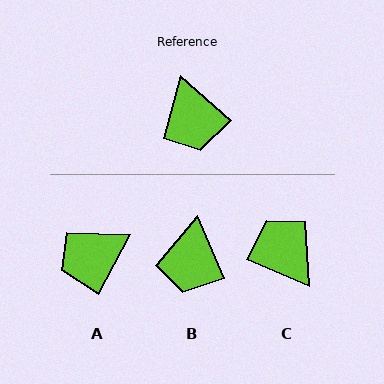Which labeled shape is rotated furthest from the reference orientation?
C, about 162 degrees away.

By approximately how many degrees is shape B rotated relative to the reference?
Approximately 26 degrees clockwise.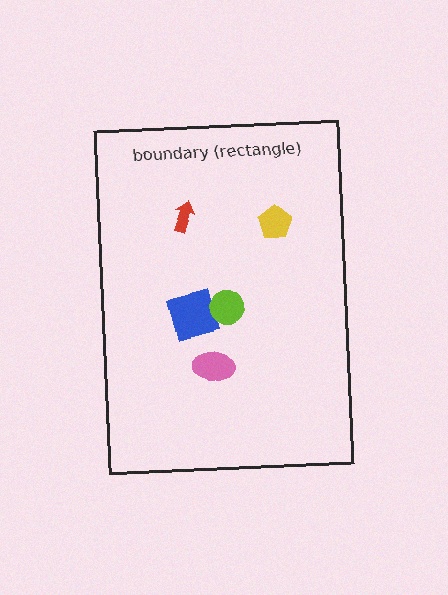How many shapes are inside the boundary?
5 inside, 0 outside.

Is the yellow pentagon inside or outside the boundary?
Inside.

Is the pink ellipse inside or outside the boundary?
Inside.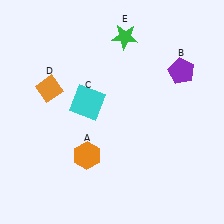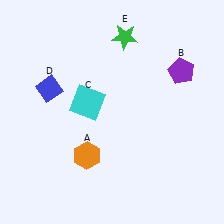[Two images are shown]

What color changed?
The diamond (D) changed from orange in Image 1 to blue in Image 2.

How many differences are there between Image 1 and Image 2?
There is 1 difference between the two images.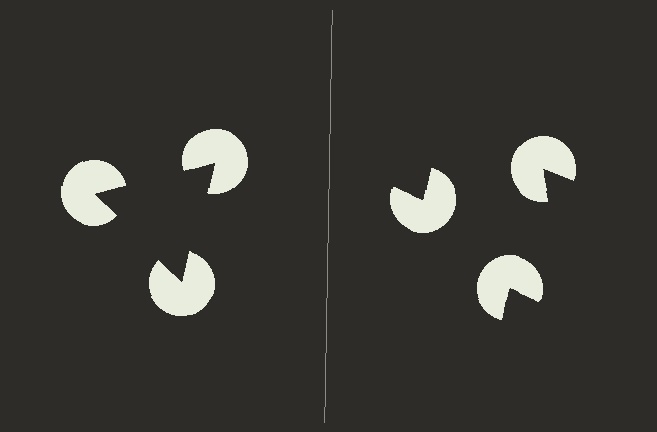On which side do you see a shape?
An illusory triangle appears on the left side. On the right side the wedge cuts are rotated, so no coherent shape forms.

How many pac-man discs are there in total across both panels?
6 — 3 on each side.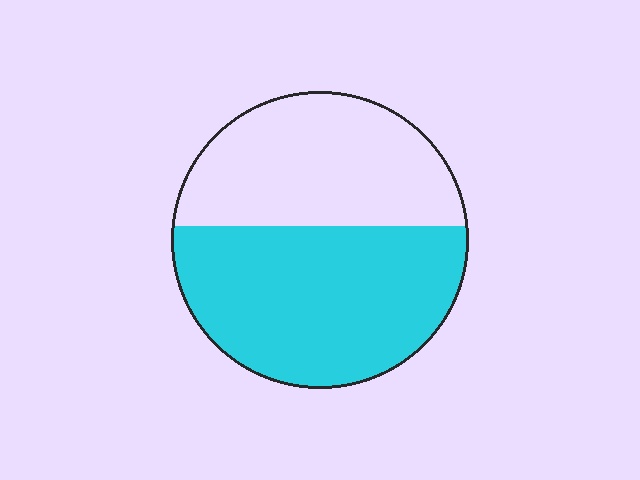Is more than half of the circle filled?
Yes.